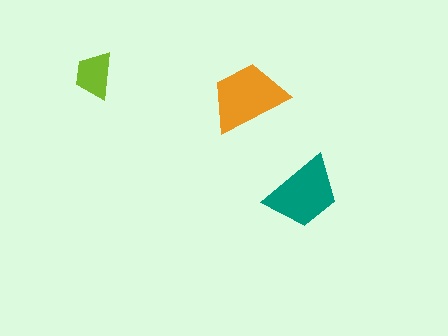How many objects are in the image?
There are 3 objects in the image.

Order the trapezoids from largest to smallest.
the orange one, the teal one, the lime one.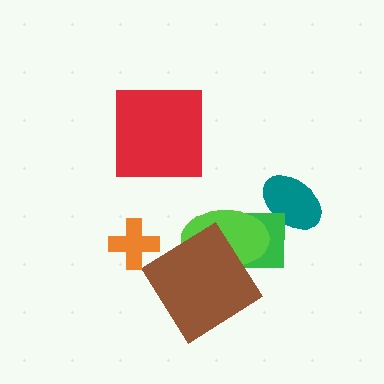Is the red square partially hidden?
No, no other shape covers it.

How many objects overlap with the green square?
3 objects overlap with the green square.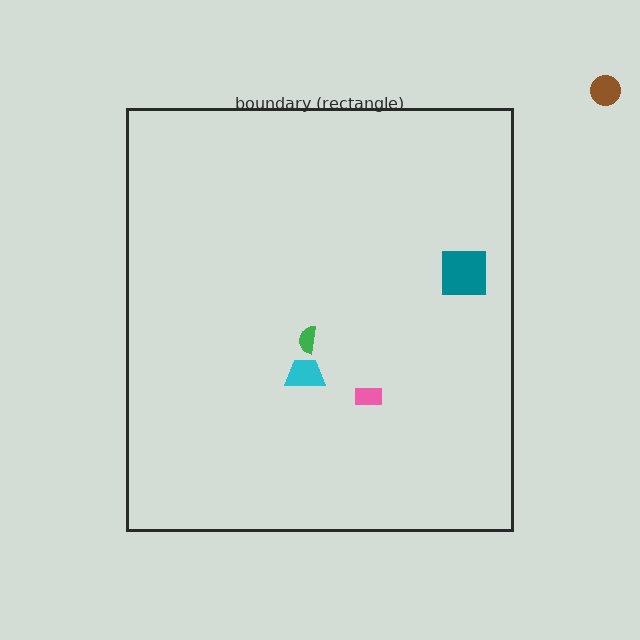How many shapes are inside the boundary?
4 inside, 1 outside.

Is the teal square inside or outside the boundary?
Inside.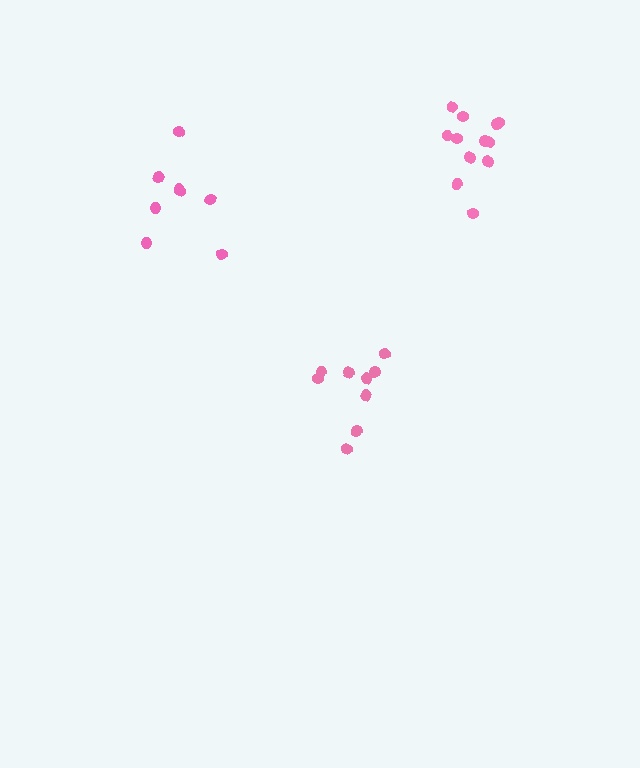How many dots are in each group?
Group 1: 8 dots, Group 2: 12 dots, Group 3: 9 dots (29 total).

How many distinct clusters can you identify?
There are 3 distinct clusters.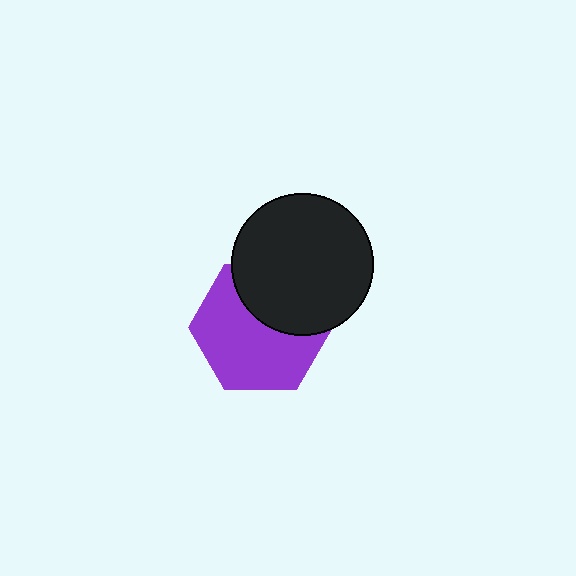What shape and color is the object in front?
The object in front is a black circle.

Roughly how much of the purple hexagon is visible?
About half of it is visible (roughly 63%).